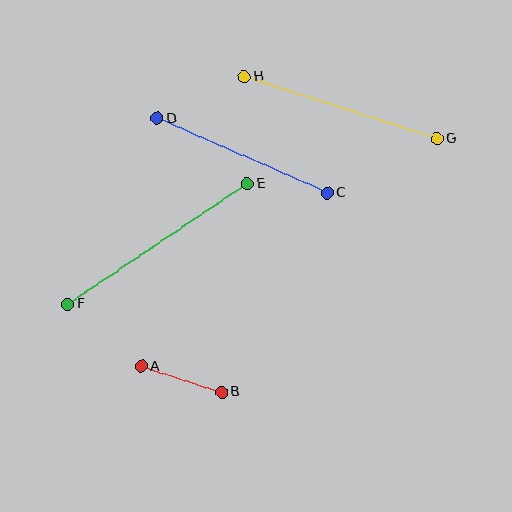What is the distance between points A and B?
The distance is approximately 85 pixels.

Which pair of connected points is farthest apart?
Points E and F are farthest apart.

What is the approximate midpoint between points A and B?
The midpoint is at approximately (181, 379) pixels.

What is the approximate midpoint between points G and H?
The midpoint is at approximately (341, 108) pixels.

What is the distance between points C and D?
The distance is approximately 186 pixels.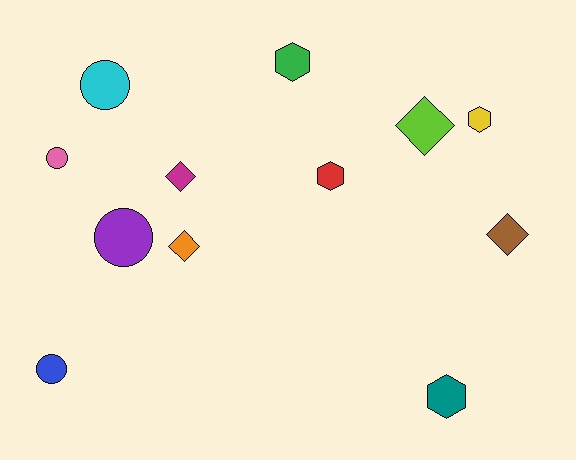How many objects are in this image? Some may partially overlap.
There are 12 objects.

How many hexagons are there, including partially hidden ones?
There are 4 hexagons.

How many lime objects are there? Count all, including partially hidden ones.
There is 1 lime object.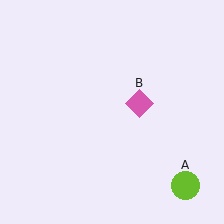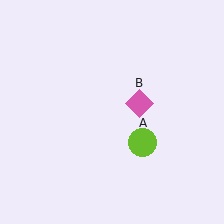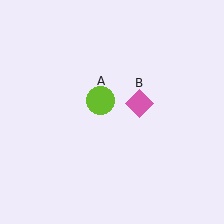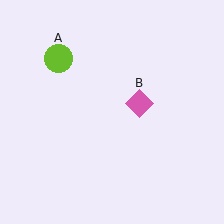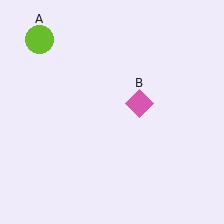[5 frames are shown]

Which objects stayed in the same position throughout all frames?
Pink diamond (object B) remained stationary.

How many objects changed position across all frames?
1 object changed position: lime circle (object A).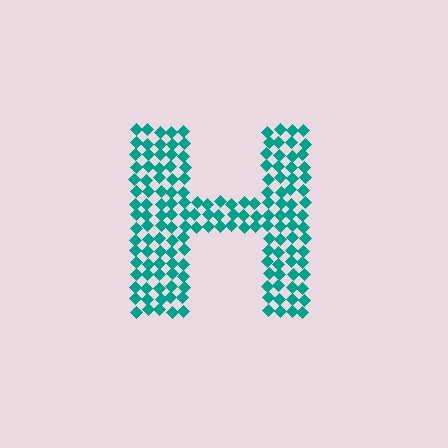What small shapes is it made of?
It is made of small diamonds.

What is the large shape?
The large shape is the letter H.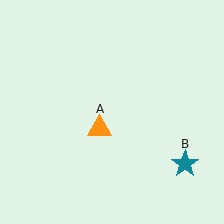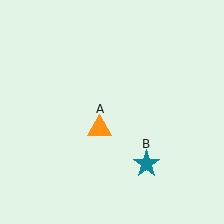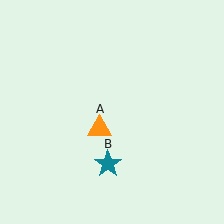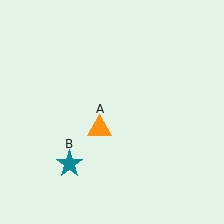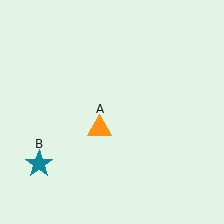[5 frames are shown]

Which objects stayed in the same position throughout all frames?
Orange triangle (object A) remained stationary.